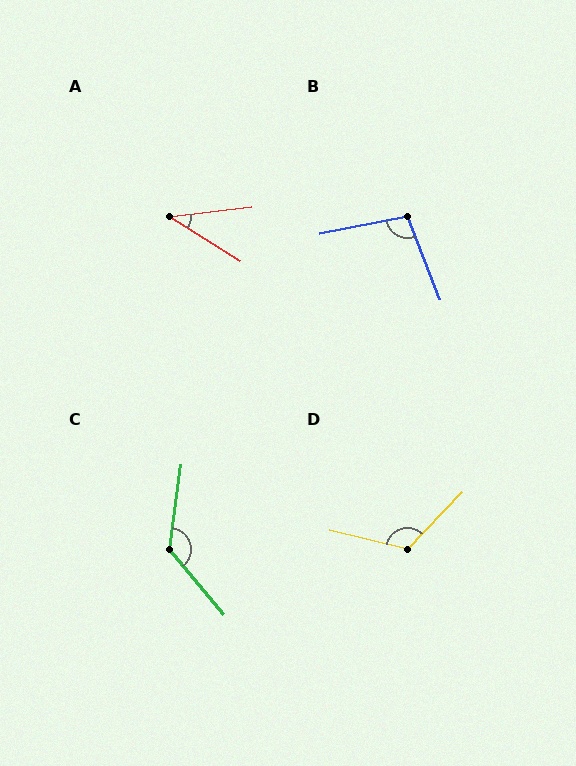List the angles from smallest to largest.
A (39°), B (101°), D (120°), C (132°).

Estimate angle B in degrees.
Approximately 101 degrees.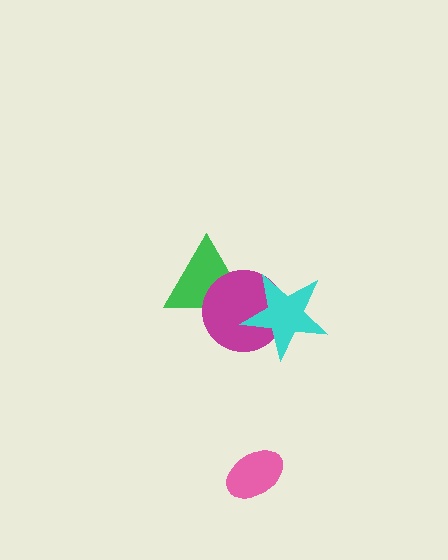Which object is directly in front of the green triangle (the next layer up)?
The magenta circle is directly in front of the green triangle.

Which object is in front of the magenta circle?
The cyan star is in front of the magenta circle.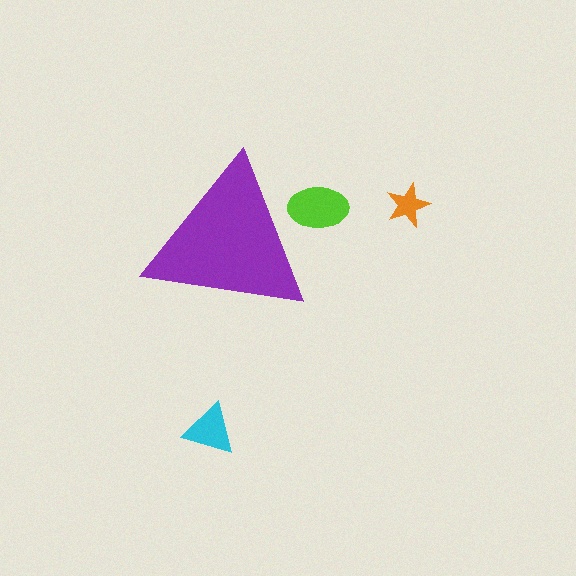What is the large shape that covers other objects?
A purple triangle.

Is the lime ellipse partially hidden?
Yes, the lime ellipse is partially hidden behind the purple triangle.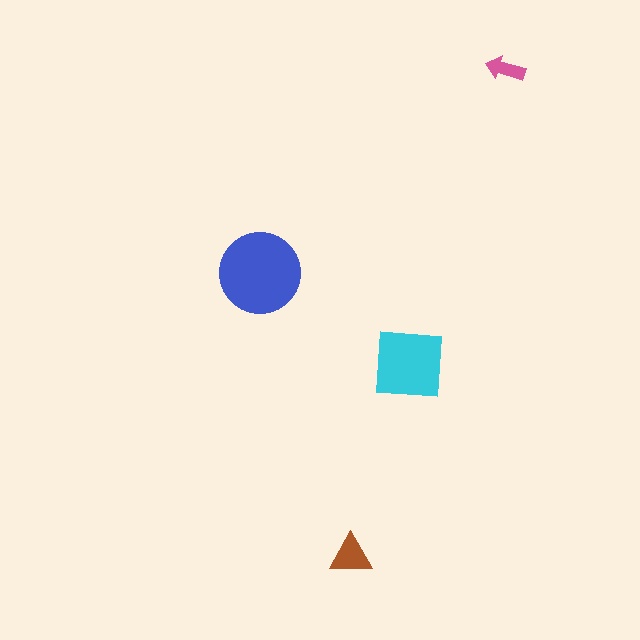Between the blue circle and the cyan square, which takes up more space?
The blue circle.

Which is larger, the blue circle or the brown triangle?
The blue circle.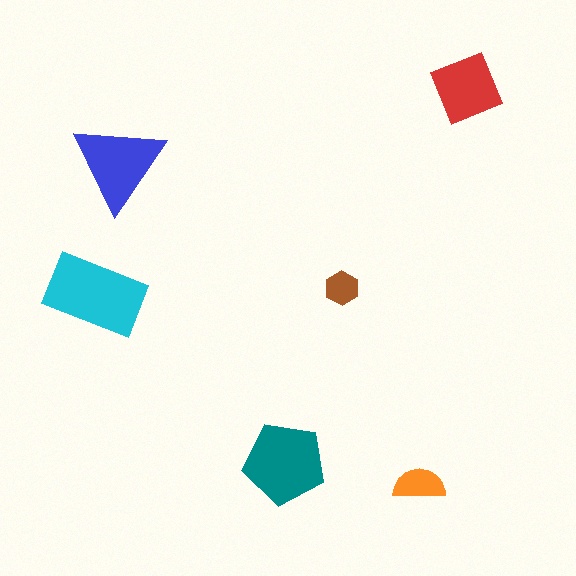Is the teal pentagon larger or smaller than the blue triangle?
Larger.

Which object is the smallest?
The brown hexagon.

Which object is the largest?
The cyan rectangle.